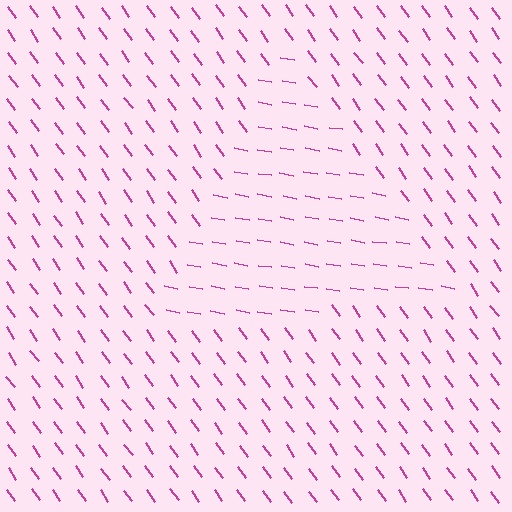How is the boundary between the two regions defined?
The boundary is defined purely by a change in line orientation (approximately 45 degrees difference). All lines are the same color and thickness.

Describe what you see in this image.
The image is filled with small magenta line segments. A triangle region in the image has lines oriented differently from the surrounding lines, creating a visible texture boundary.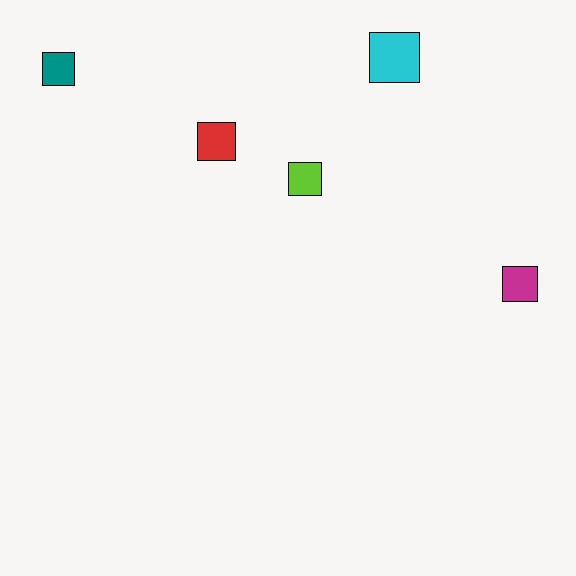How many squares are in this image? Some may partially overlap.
There are 5 squares.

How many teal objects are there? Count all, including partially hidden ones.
There is 1 teal object.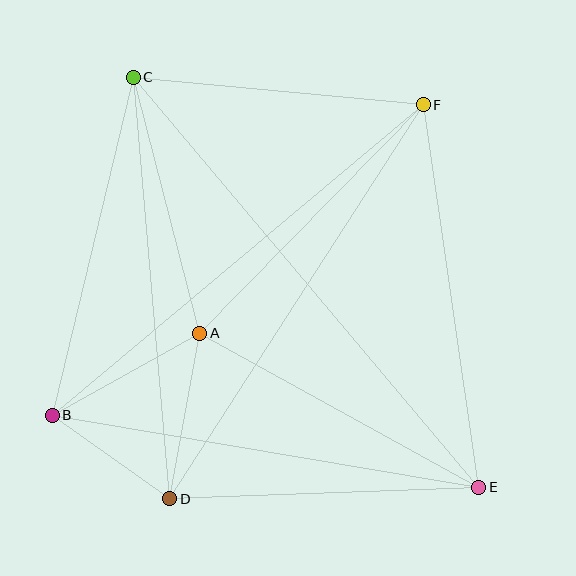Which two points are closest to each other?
Points B and D are closest to each other.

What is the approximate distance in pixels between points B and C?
The distance between B and C is approximately 348 pixels.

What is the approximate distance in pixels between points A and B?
The distance between A and B is approximately 169 pixels.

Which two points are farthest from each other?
Points C and E are farthest from each other.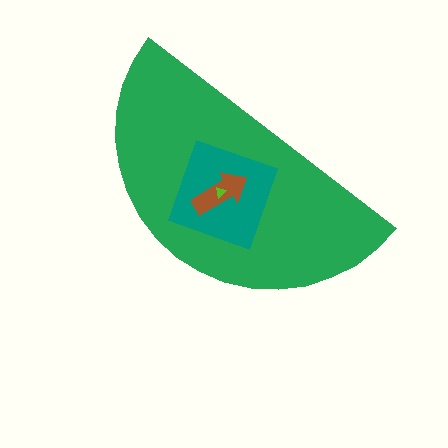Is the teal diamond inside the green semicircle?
Yes.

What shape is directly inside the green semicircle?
The teal diamond.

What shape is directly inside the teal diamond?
The brown arrow.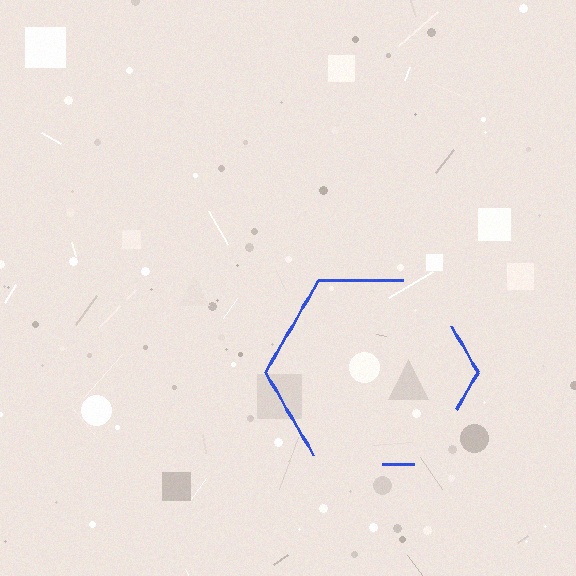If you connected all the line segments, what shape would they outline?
They would outline a hexagon.